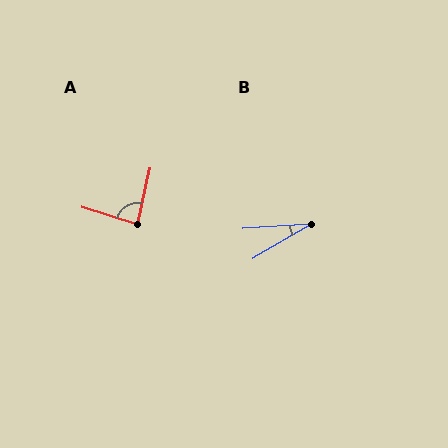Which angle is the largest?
A, at approximately 85 degrees.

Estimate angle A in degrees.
Approximately 85 degrees.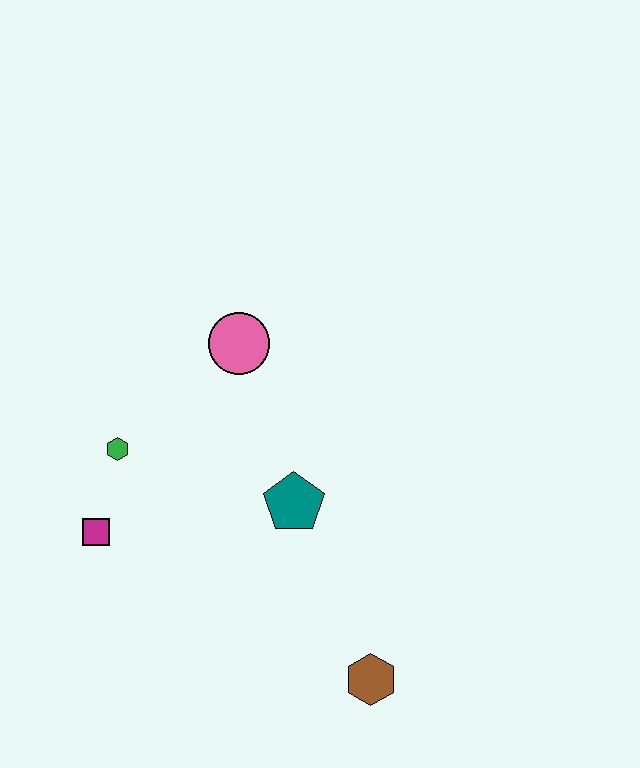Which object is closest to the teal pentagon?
The pink circle is closest to the teal pentagon.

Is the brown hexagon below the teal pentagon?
Yes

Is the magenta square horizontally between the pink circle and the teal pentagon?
No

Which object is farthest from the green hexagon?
The brown hexagon is farthest from the green hexagon.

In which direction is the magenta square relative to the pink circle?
The magenta square is below the pink circle.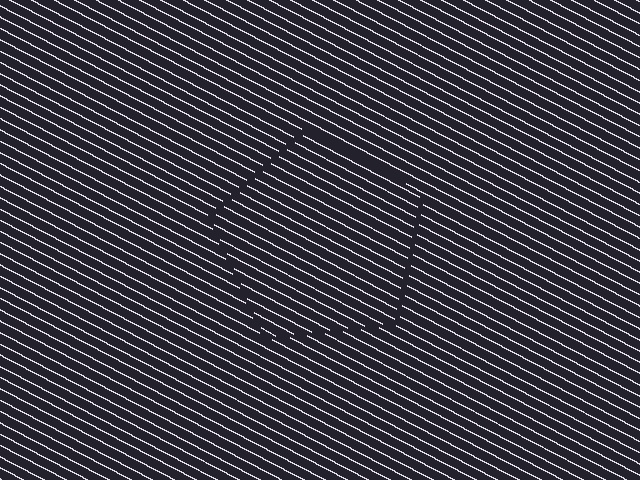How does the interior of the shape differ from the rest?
The interior of the shape contains the same grating, shifted by half a period — the contour is defined by the phase discontinuity where line-ends from the inner and outer gratings abut.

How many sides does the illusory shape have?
5 sides — the line-ends trace a pentagon.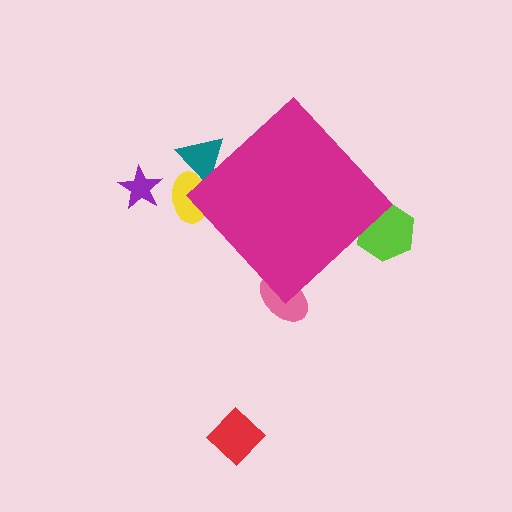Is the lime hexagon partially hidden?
Yes, the lime hexagon is partially hidden behind the magenta diamond.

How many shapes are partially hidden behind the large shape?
4 shapes are partially hidden.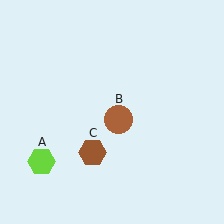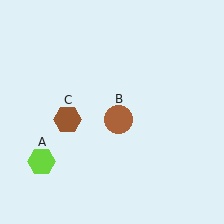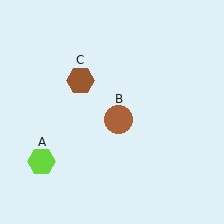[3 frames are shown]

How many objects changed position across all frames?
1 object changed position: brown hexagon (object C).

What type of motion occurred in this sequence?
The brown hexagon (object C) rotated clockwise around the center of the scene.